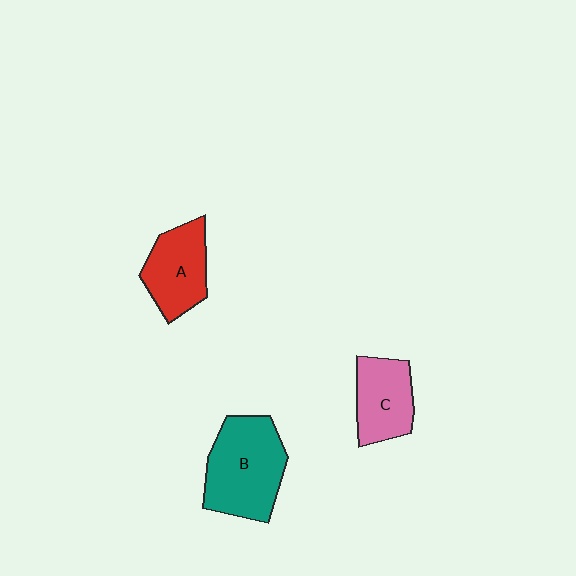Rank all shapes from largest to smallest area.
From largest to smallest: B (teal), A (red), C (pink).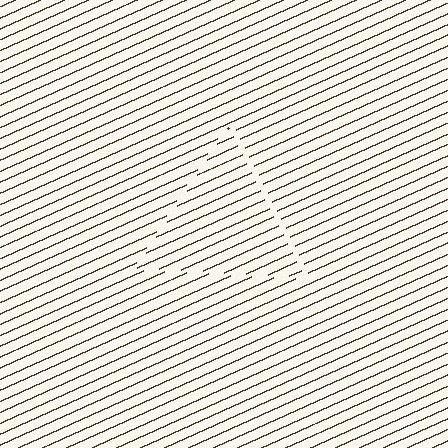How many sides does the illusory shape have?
3 sides — the line-ends trace a triangle.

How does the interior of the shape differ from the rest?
The interior of the shape contains the same grating, shifted by half a period — the contour is defined by the phase discontinuity where line-ends from the inner and outer gratings abut.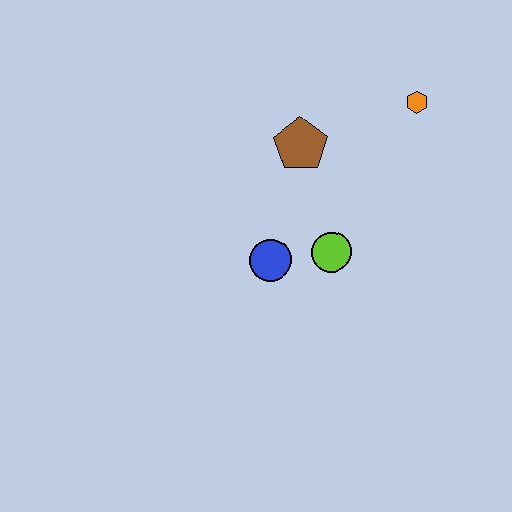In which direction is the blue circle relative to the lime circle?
The blue circle is to the left of the lime circle.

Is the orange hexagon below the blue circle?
No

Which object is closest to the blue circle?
The lime circle is closest to the blue circle.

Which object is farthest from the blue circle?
The orange hexagon is farthest from the blue circle.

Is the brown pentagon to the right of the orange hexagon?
No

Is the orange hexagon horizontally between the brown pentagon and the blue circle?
No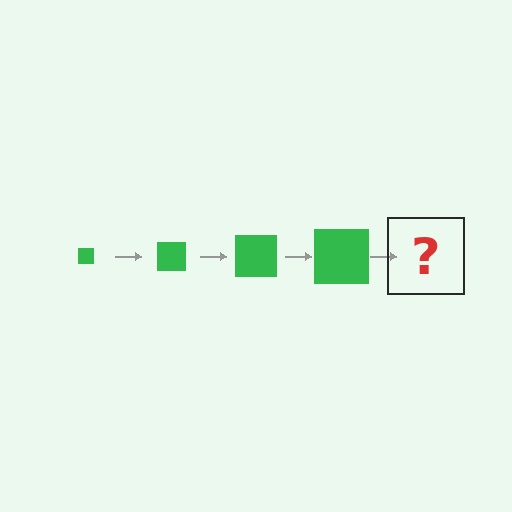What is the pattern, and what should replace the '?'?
The pattern is that the square gets progressively larger each step. The '?' should be a green square, larger than the previous one.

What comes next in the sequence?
The next element should be a green square, larger than the previous one.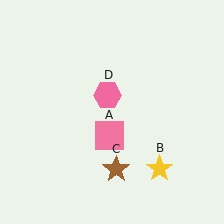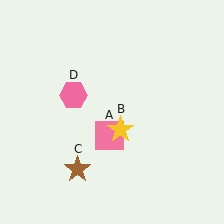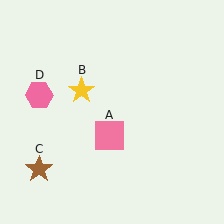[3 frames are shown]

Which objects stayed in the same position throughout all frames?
Pink square (object A) remained stationary.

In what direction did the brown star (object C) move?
The brown star (object C) moved left.